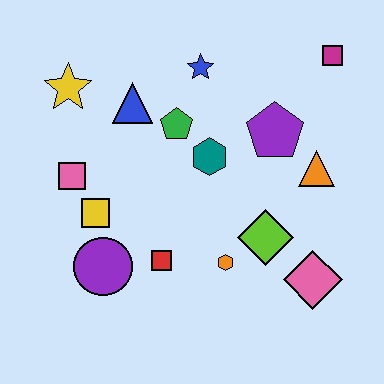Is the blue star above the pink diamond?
Yes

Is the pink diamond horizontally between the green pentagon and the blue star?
No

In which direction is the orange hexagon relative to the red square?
The orange hexagon is to the right of the red square.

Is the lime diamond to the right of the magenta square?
No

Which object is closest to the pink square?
The yellow square is closest to the pink square.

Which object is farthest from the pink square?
The magenta square is farthest from the pink square.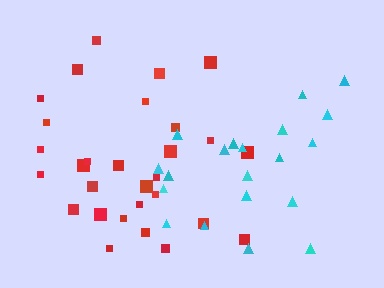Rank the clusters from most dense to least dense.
cyan, red.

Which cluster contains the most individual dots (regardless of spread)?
Red (29).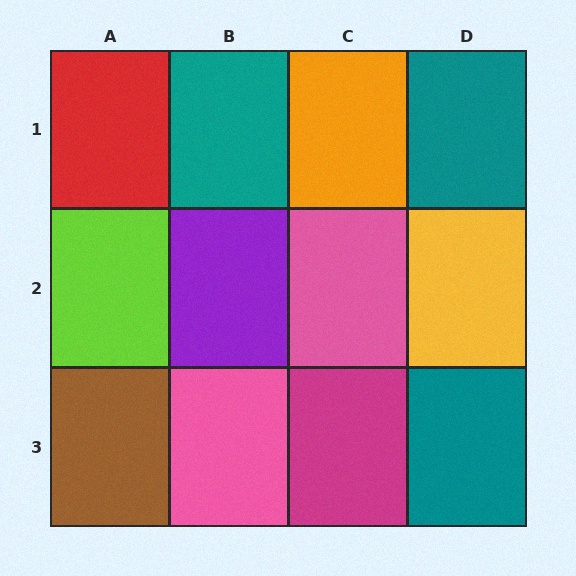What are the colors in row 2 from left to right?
Lime, purple, pink, yellow.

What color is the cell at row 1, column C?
Orange.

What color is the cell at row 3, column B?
Pink.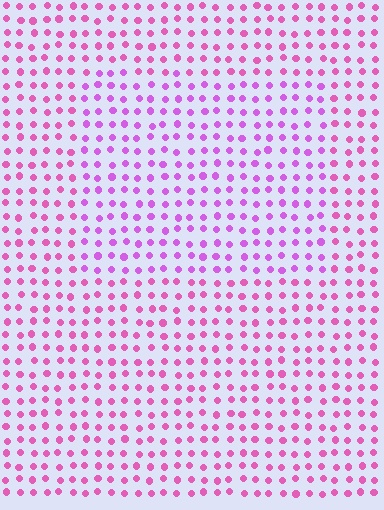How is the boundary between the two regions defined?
The boundary is defined purely by a slight shift in hue (about 28 degrees). Spacing, size, and orientation are identical on both sides.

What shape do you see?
I see a rectangle.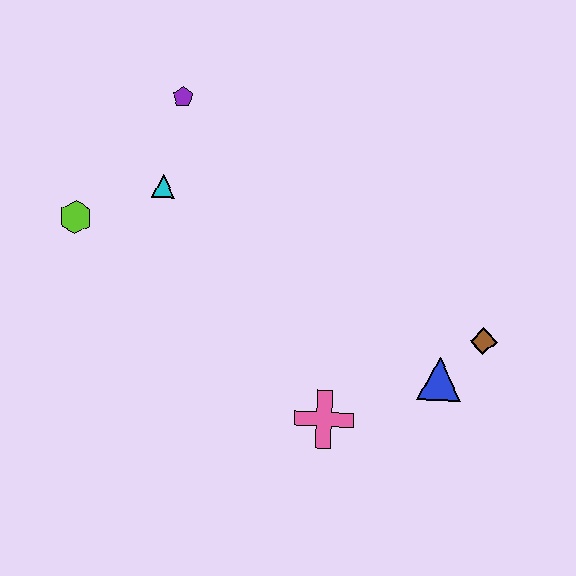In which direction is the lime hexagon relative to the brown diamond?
The lime hexagon is to the left of the brown diamond.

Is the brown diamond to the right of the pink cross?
Yes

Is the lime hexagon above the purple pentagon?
No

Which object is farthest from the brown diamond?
The lime hexagon is farthest from the brown diamond.